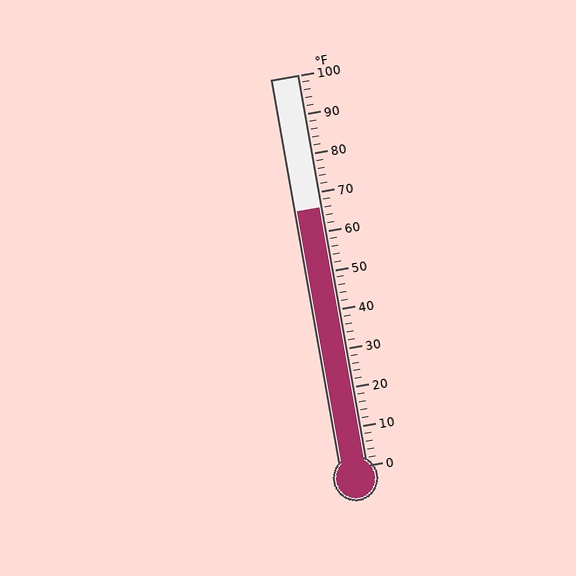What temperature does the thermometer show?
The thermometer shows approximately 66°F.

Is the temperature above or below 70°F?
The temperature is below 70°F.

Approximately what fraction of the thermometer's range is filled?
The thermometer is filled to approximately 65% of its range.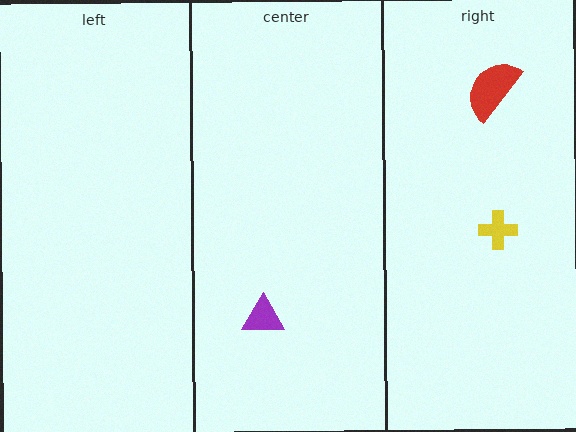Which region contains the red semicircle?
The right region.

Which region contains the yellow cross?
The right region.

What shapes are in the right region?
The yellow cross, the red semicircle.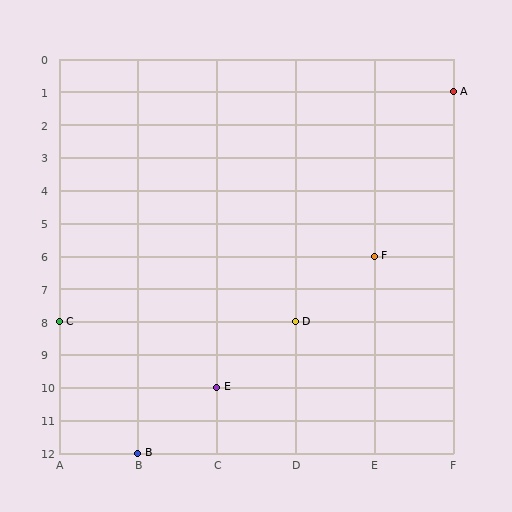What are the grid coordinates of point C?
Point C is at grid coordinates (A, 8).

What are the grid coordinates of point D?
Point D is at grid coordinates (D, 8).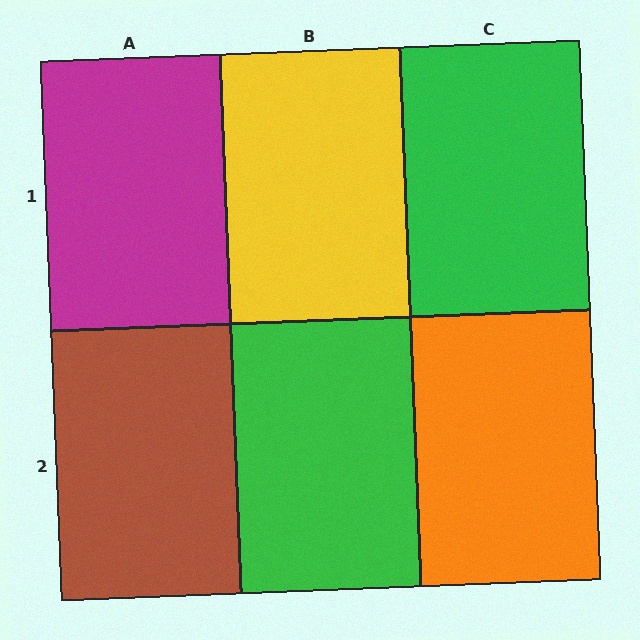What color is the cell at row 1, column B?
Yellow.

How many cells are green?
2 cells are green.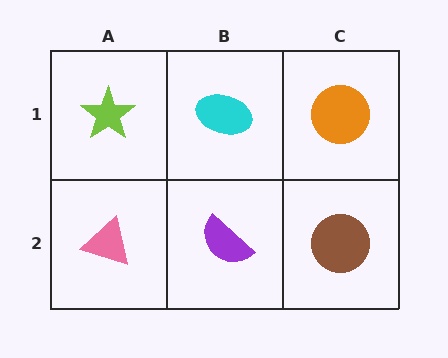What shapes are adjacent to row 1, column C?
A brown circle (row 2, column C), a cyan ellipse (row 1, column B).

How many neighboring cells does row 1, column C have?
2.